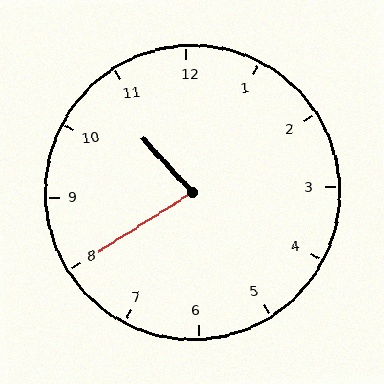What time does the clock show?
10:40.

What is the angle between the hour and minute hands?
Approximately 80 degrees.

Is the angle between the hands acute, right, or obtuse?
It is acute.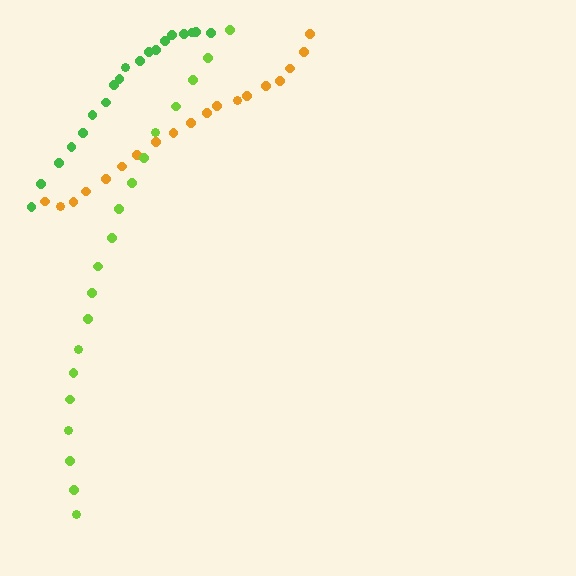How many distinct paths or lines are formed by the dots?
There are 3 distinct paths.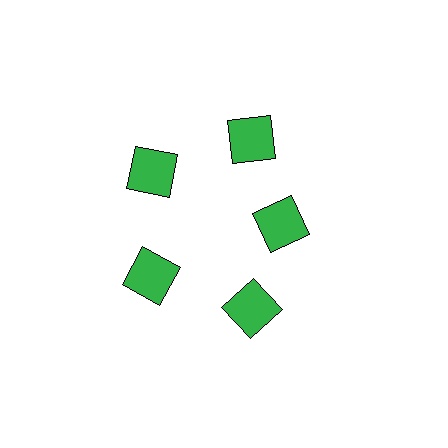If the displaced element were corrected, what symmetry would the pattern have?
It would have 5-fold rotational symmetry — the pattern would map onto itself every 72 degrees.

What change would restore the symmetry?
The symmetry would be restored by moving it outward, back onto the ring so that all 5 squares sit at equal angles and equal distance from the center.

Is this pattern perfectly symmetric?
No. The 5 green squares are arranged in a ring, but one element near the 3 o'clock position is pulled inward toward the center, breaking the 5-fold rotational symmetry.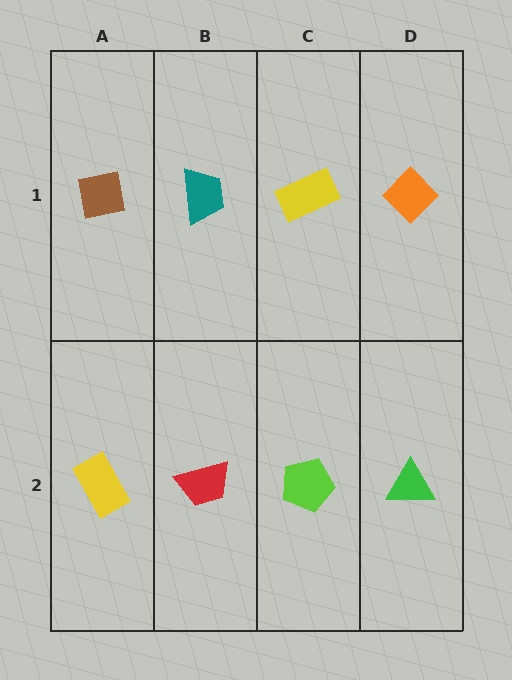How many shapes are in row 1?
4 shapes.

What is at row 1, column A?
A brown square.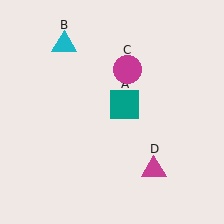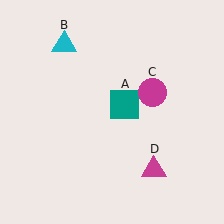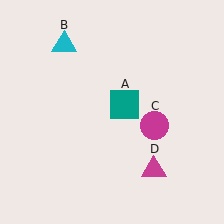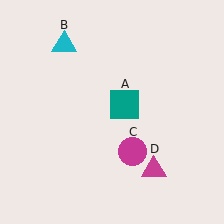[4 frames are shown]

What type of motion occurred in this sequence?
The magenta circle (object C) rotated clockwise around the center of the scene.